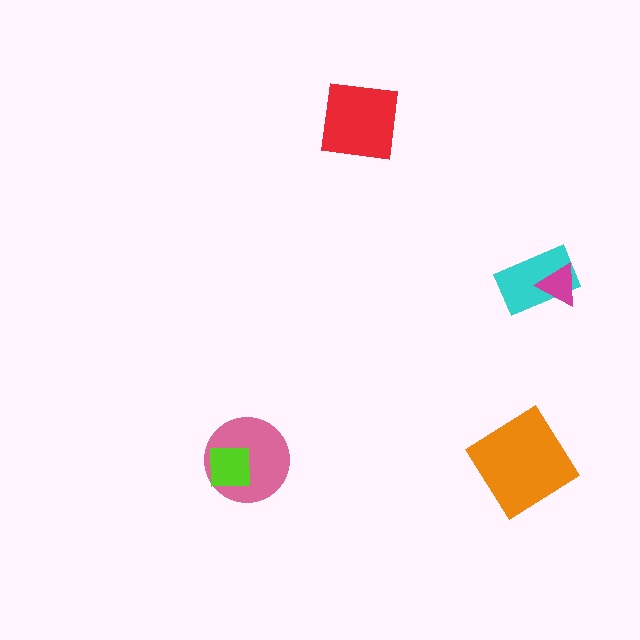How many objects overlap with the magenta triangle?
1 object overlaps with the magenta triangle.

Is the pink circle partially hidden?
Yes, it is partially covered by another shape.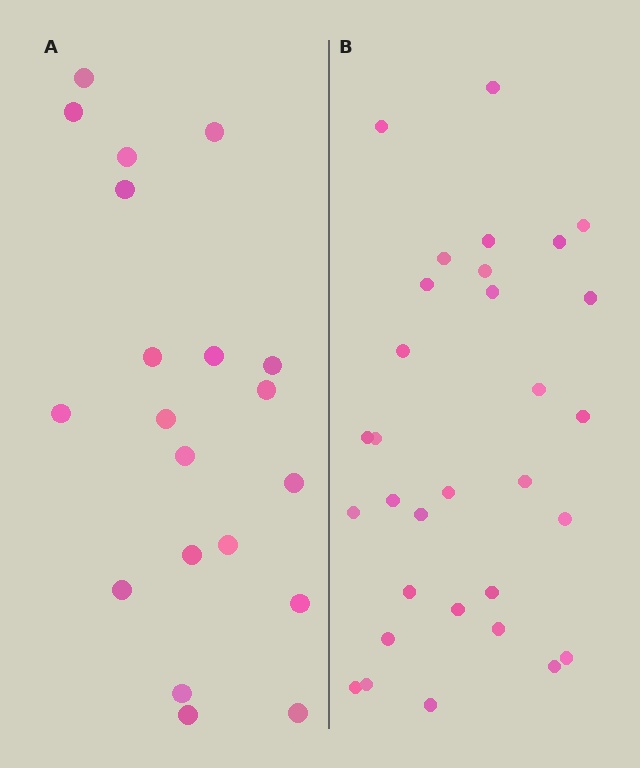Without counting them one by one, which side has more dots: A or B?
Region B (the right region) has more dots.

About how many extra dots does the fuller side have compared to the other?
Region B has roughly 12 or so more dots than region A.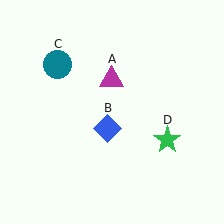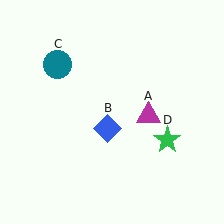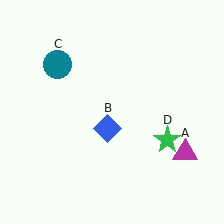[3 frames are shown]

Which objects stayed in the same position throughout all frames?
Blue diamond (object B) and teal circle (object C) and green star (object D) remained stationary.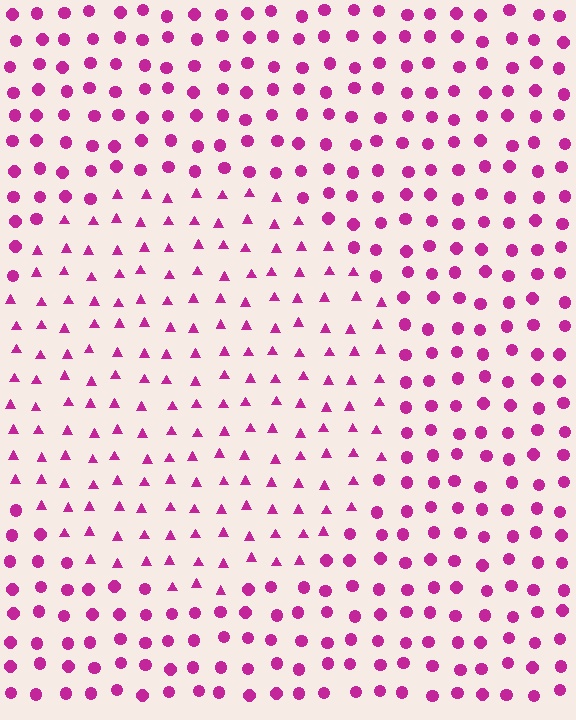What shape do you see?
I see a circle.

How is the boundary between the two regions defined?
The boundary is defined by a change in element shape: triangles inside vs. circles outside. All elements share the same color and spacing.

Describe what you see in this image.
The image is filled with small magenta elements arranged in a uniform grid. A circle-shaped region contains triangles, while the surrounding area contains circles. The boundary is defined purely by the change in element shape.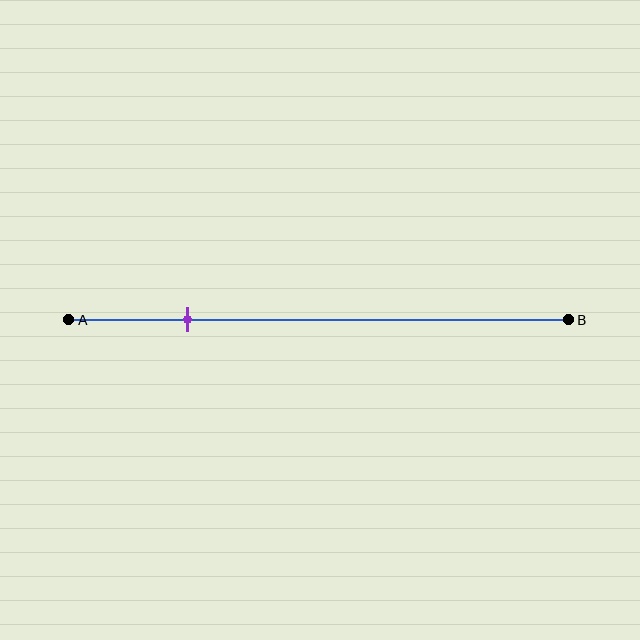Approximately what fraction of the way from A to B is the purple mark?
The purple mark is approximately 25% of the way from A to B.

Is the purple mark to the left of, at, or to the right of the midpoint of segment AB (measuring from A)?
The purple mark is to the left of the midpoint of segment AB.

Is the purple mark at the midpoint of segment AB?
No, the mark is at about 25% from A, not at the 50% midpoint.